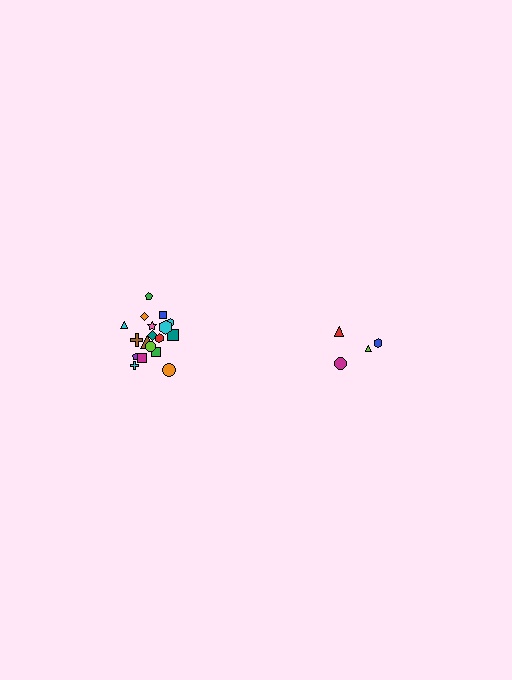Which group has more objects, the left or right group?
The left group.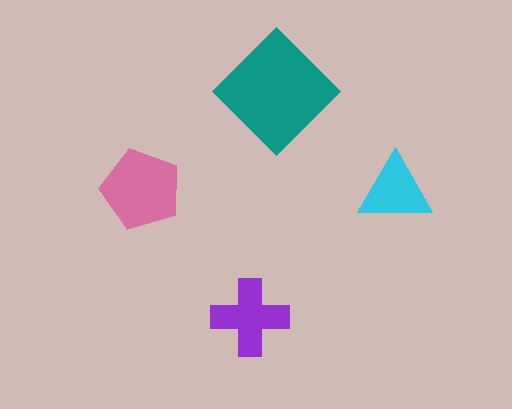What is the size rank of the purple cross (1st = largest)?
3rd.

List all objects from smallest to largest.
The cyan triangle, the purple cross, the pink pentagon, the teal diamond.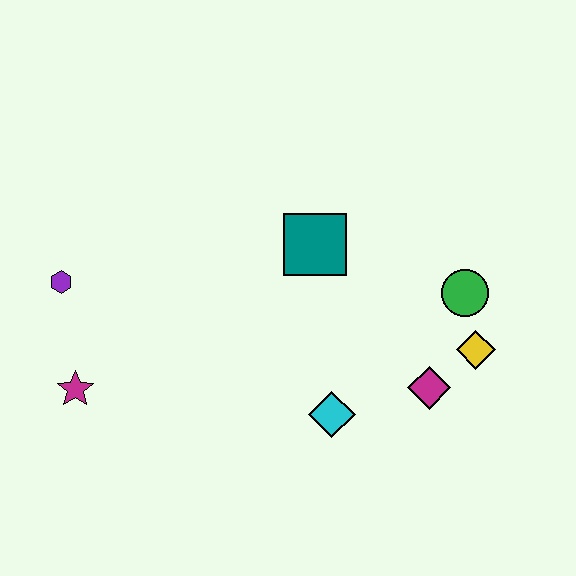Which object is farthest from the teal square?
The magenta star is farthest from the teal square.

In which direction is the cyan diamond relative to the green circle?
The cyan diamond is to the left of the green circle.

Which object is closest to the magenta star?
The purple hexagon is closest to the magenta star.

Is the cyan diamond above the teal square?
No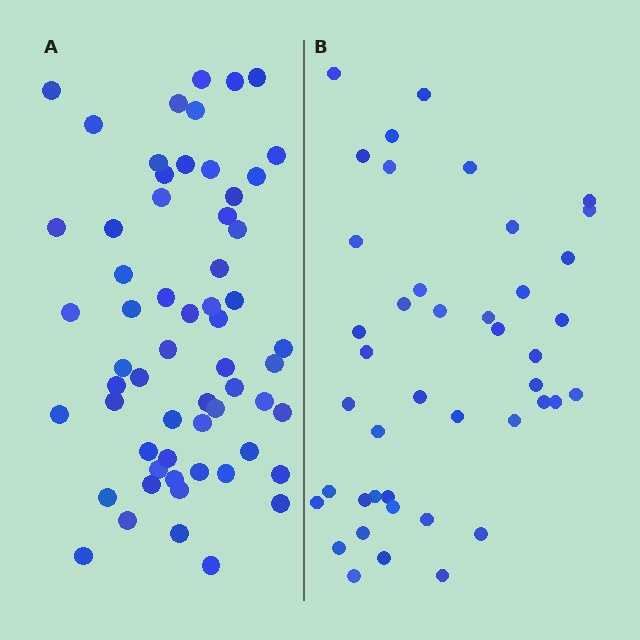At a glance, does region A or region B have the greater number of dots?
Region A (the left region) has more dots.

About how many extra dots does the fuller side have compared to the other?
Region A has approximately 15 more dots than region B.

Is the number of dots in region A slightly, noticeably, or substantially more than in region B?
Region A has noticeably more, but not dramatically so. The ratio is roughly 1.4 to 1.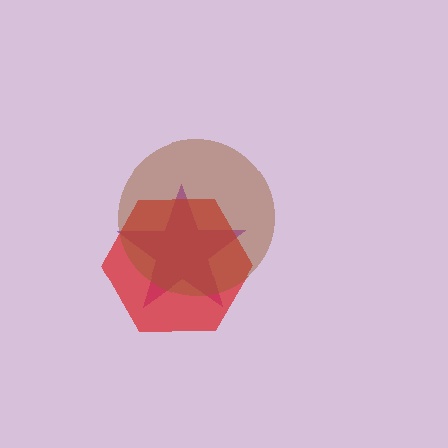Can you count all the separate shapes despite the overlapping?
Yes, there are 3 separate shapes.